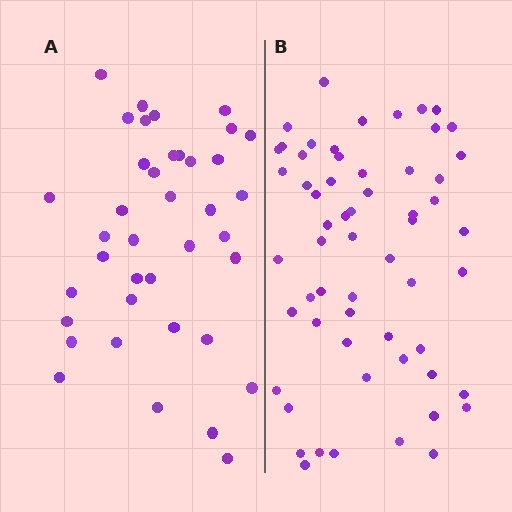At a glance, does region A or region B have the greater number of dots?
Region B (the right region) has more dots.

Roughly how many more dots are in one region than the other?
Region B has approximately 20 more dots than region A.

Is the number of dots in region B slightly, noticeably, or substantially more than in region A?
Region B has substantially more. The ratio is roughly 1.5 to 1.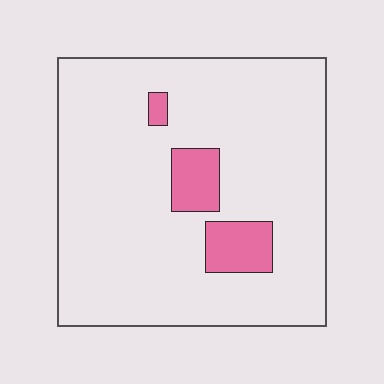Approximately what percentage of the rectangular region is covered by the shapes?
Approximately 10%.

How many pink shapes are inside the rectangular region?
3.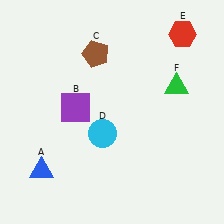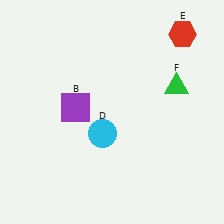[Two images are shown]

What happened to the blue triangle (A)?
The blue triangle (A) was removed in Image 2. It was in the bottom-left area of Image 1.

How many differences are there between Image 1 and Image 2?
There are 2 differences between the two images.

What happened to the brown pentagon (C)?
The brown pentagon (C) was removed in Image 2. It was in the top-left area of Image 1.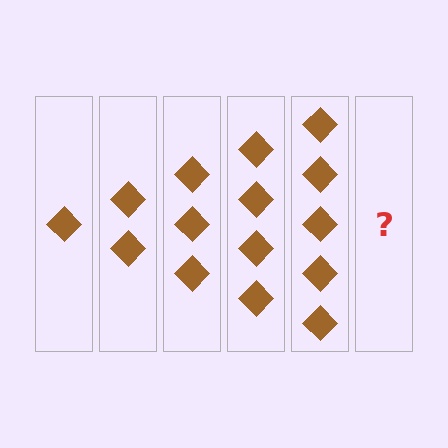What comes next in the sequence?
The next element should be 6 diamonds.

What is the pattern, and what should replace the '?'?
The pattern is that each step adds one more diamond. The '?' should be 6 diamonds.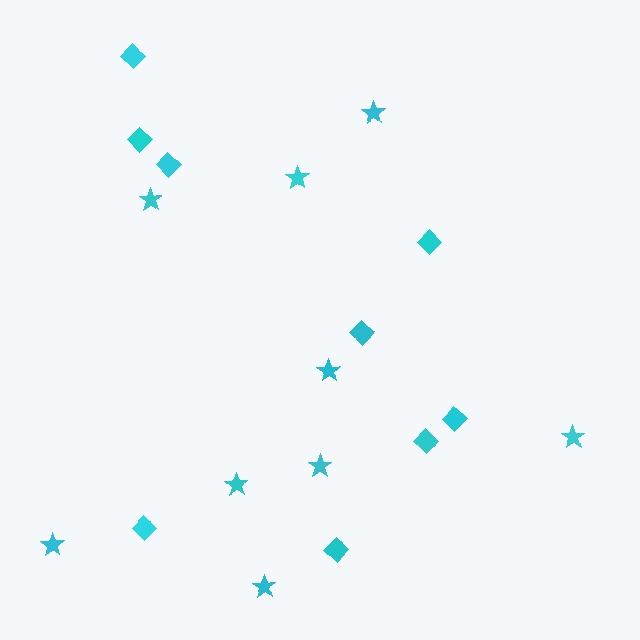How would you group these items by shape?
There are 2 groups: one group of stars (9) and one group of diamonds (9).